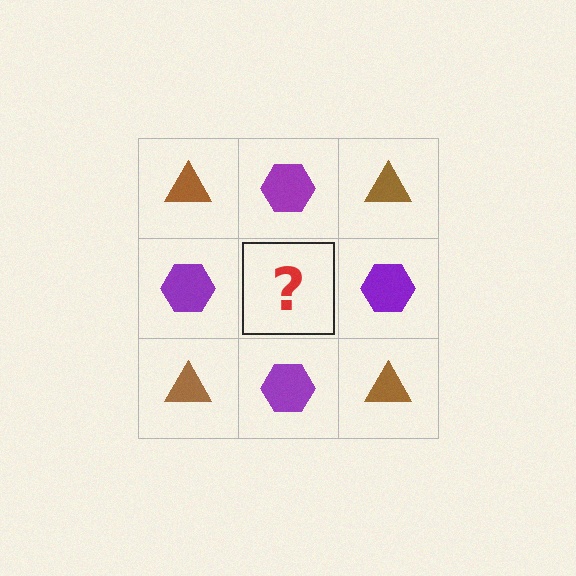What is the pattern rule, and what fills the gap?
The rule is that it alternates brown triangle and purple hexagon in a checkerboard pattern. The gap should be filled with a brown triangle.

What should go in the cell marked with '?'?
The missing cell should contain a brown triangle.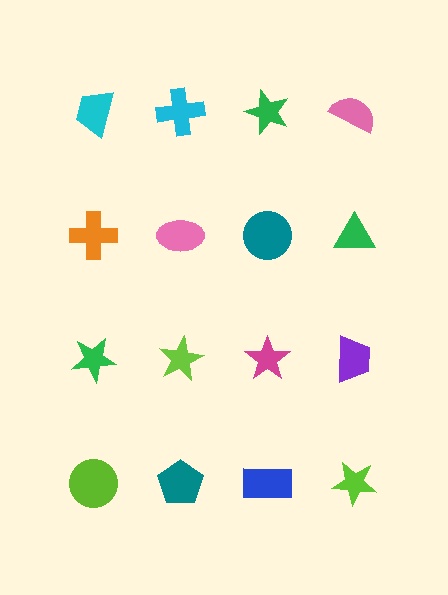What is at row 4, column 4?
A lime star.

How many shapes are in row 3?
4 shapes.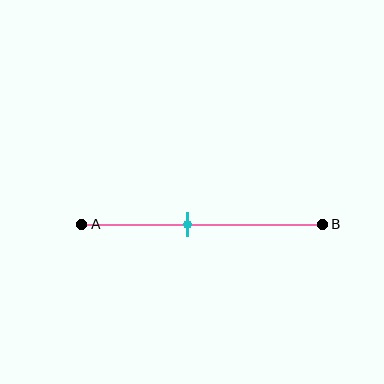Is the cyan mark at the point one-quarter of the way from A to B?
No, the mark is at about 45% from A, not at the 25% one-quarter point.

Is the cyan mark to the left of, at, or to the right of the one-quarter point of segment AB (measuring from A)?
The cyan mark is to the right of the one-quarter point of segment AB.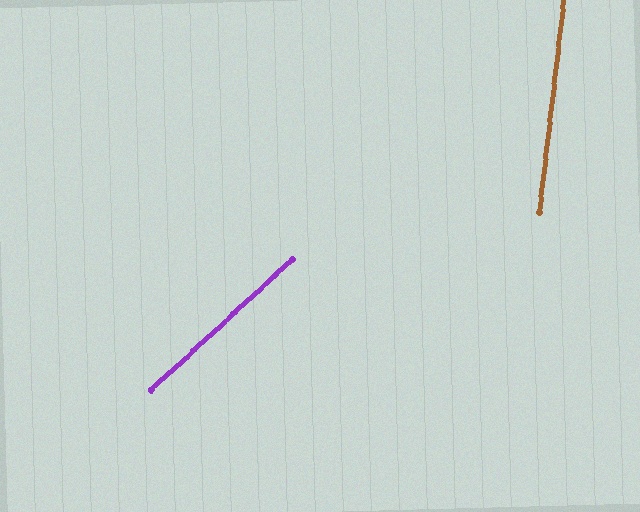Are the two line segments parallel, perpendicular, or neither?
Neither parallel nor perpendicular — they differ by about 41°.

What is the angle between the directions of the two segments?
Approximately 41 degrees.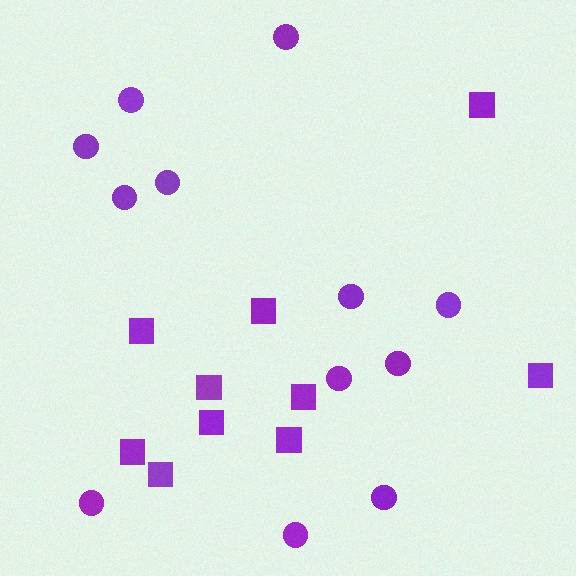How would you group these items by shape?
There are 2 groups: one group of squares (10) and one group of circles (12).